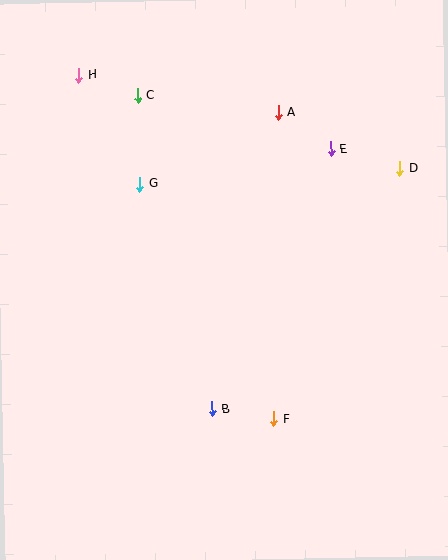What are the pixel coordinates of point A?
Point A is at (278, 112).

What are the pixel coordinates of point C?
Point C is at (138, 95).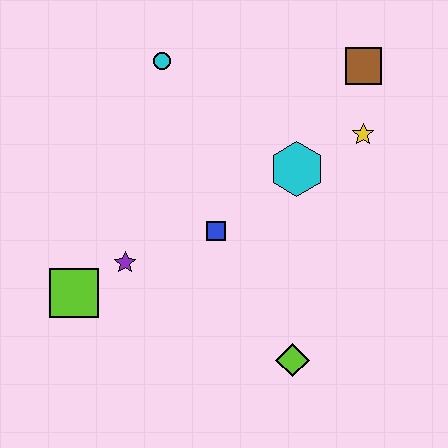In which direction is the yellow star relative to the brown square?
The yellow star is below the brown square.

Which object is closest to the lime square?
The purple star is closest to the lime square.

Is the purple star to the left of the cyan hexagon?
Yes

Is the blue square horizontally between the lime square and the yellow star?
Yes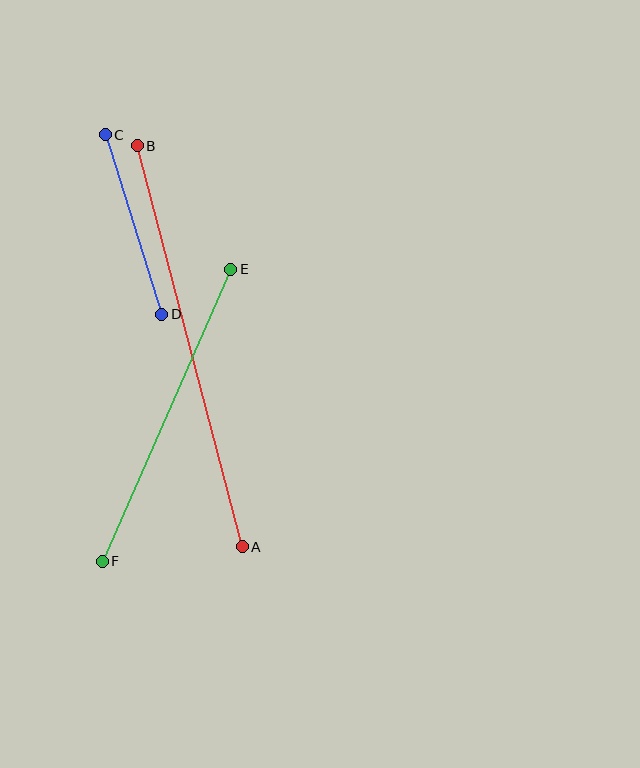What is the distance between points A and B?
The distance is approximately 414 pixels.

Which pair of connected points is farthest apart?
Points A and B are farthest apart.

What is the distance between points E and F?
The distance is approximately 319 pixels.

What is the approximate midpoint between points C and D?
The midpoint is at approximately (134, 225) pixels.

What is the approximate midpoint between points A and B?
The midpoint is at approximately (190, 346) pixels.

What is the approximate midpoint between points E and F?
The midpoint is at approximately (166, 415) pixels.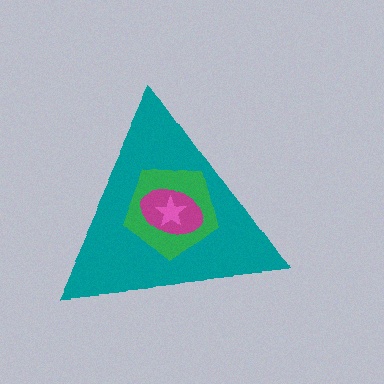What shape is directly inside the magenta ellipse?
The pink star.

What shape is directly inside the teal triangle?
The green pentagon.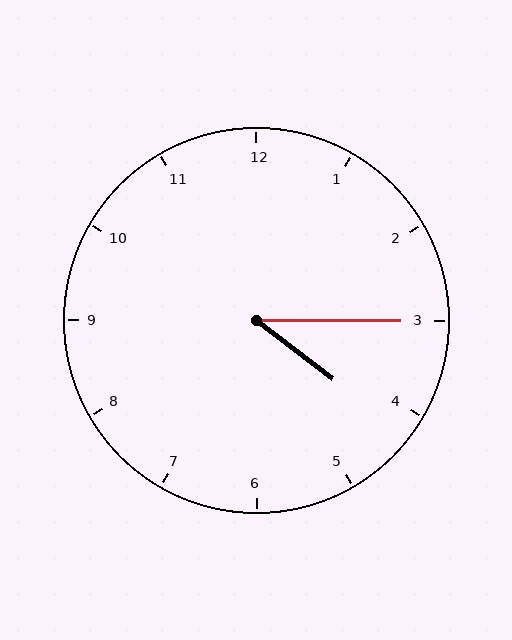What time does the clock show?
4:15.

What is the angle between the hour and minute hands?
Approximately 38 degrees.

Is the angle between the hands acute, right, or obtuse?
It is acute.